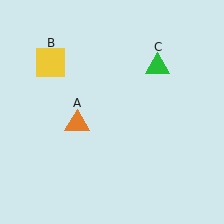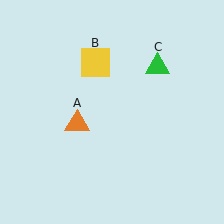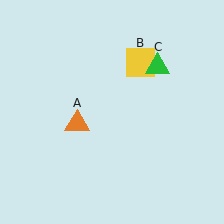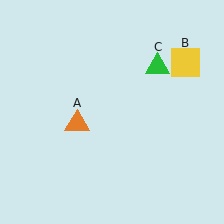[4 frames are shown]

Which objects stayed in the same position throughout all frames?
Orange triangle (object A) and green triangle (object C) remained stationary.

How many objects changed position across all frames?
1 object changed position: yellow square (object B).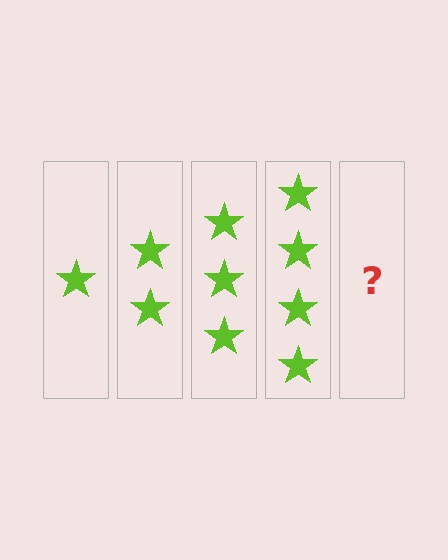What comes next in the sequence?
The next element should be 5 stars.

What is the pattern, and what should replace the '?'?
The pattern is that each step adds one more star. The '?' should be 5 stars.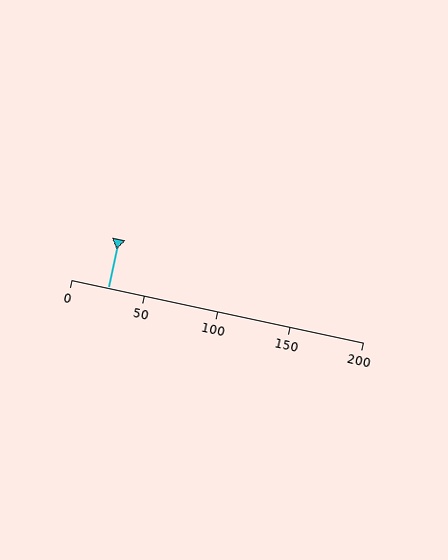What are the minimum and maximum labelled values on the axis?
The axis runs from 0 to 200.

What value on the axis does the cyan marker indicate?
The marker indicates approximately 25.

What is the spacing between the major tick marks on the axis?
The major ticks are spaced 50 apart.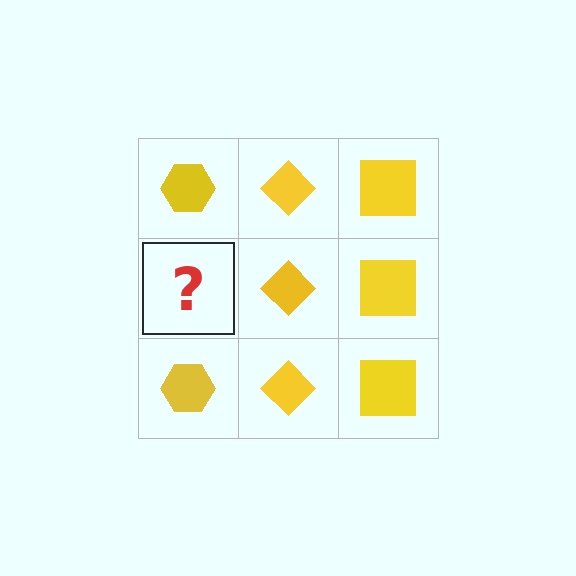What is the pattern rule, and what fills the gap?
The rule is that each column has a consistent shape. The gap should be filled with a yellow hexagon.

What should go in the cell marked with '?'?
The missing cell should contain a yellow hexagon.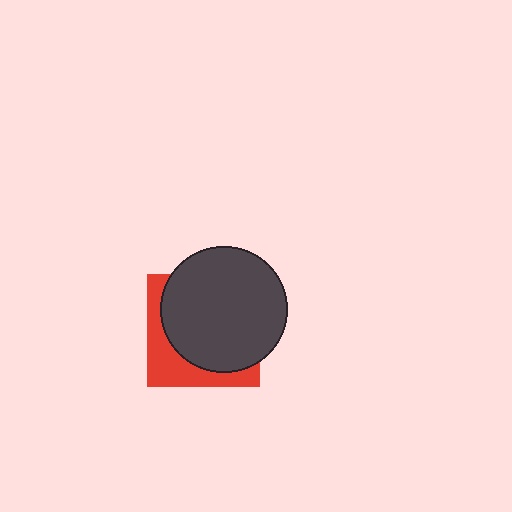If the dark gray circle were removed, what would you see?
You would see the complete red square.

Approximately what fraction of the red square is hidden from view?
Roughly 69% of the red square is hidden behind the dark gray circle.